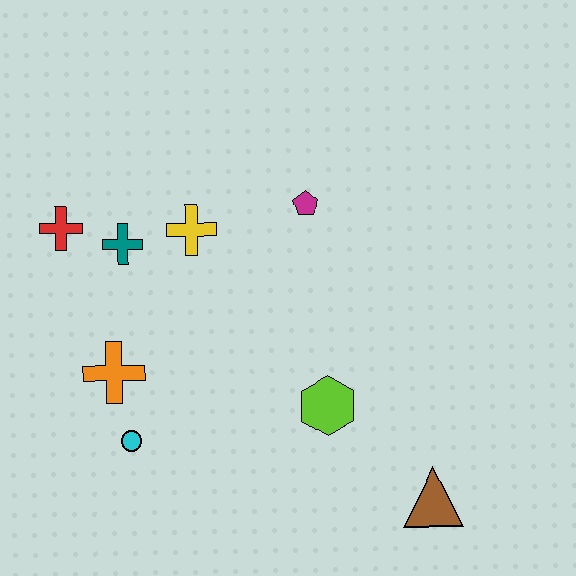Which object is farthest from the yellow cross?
The brown triangle is farthest from the yellow cross.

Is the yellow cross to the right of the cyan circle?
Yes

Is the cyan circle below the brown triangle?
No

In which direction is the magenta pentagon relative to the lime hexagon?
The magenta pentagon is above the lime hexagon.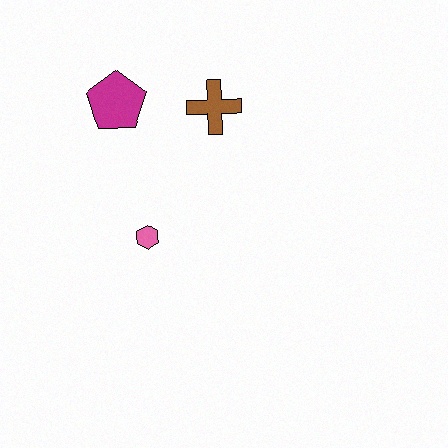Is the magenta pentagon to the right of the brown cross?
No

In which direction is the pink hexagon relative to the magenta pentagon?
The pink hexagon is below the magenta pentagon.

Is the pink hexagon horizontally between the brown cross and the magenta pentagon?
Yes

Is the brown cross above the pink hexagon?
Yes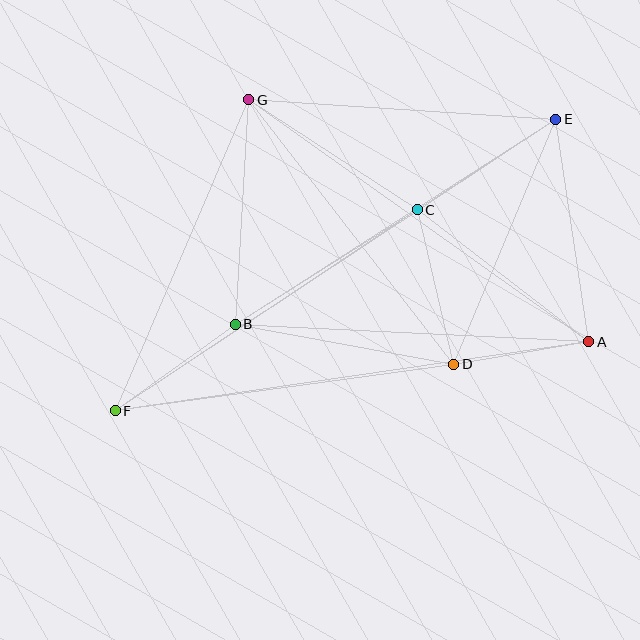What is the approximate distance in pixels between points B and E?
The distance between B and E is approximately 380 pixels.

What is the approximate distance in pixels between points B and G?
The distance between B and G is approximately 225 pixels.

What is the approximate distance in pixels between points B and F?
The distance between B and F is approximately 148 pixels.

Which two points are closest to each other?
Points A and D are closest to each other.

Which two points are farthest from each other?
Points E and F are farthest from each other.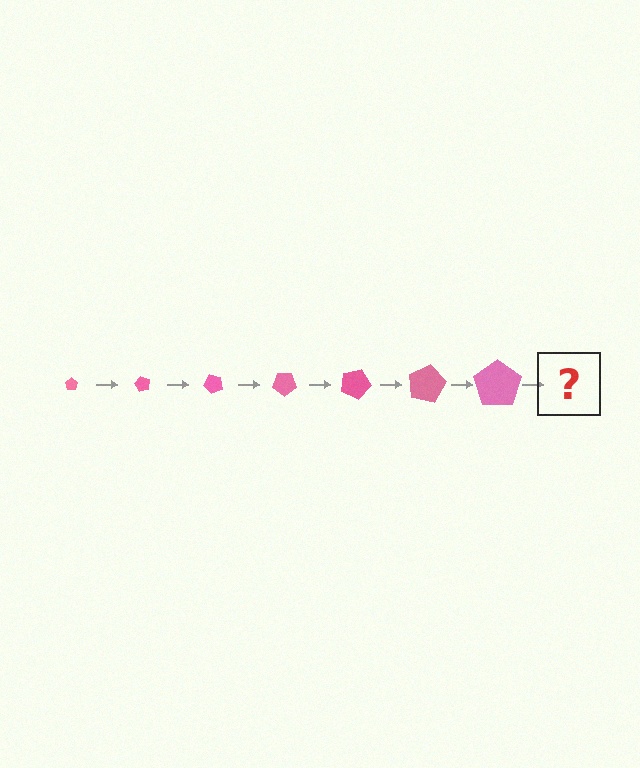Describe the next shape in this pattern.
It should be a pentagon, larger than the previous one and rotated 420 degrees from the start.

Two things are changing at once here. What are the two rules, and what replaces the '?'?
The two rules are that the pentagon grows larger each step and it rotates 60 degrees each step. The '?' should be a pentagon, larger than the previous one and rotated 420 degrees from the start.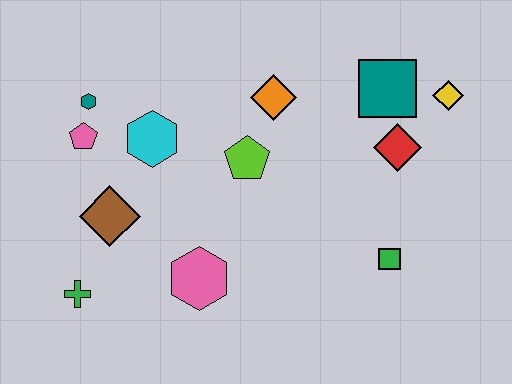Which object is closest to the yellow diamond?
The teal square is closest to the yellow diamond.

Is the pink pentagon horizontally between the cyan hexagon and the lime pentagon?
No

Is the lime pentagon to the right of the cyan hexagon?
Yes